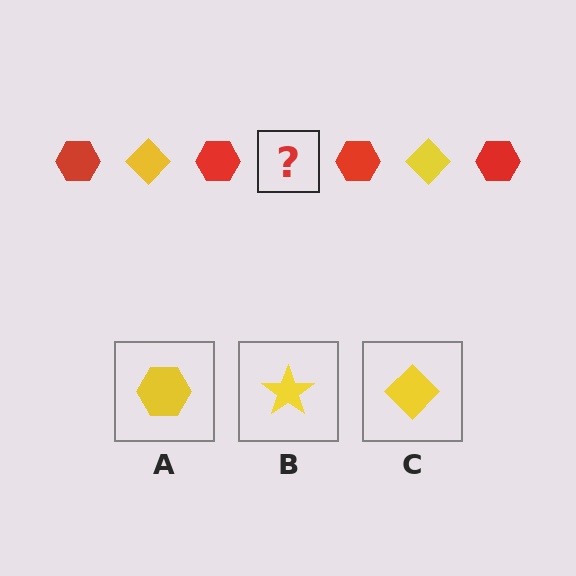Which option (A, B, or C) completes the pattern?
C.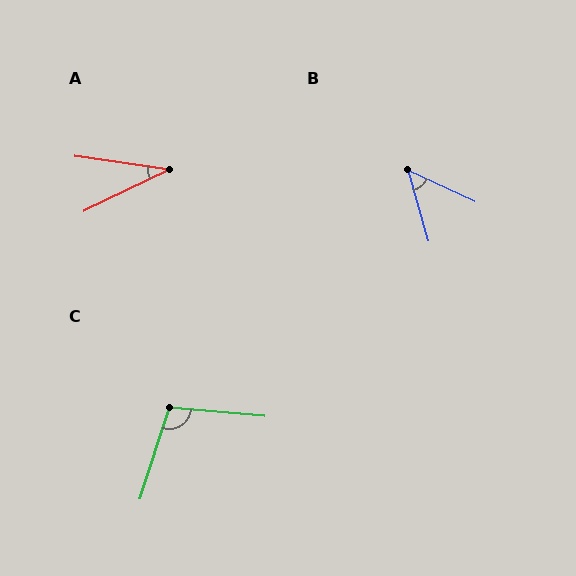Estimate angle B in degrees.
Approximately 49 degrees.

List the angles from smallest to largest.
A (34°), B (49°), C (103°).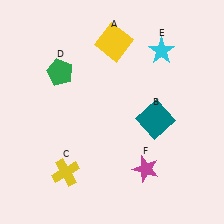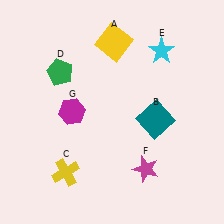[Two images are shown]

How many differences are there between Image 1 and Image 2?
There is 1 difference between the two images.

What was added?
A magenta hexagon (G) was added in Image 2.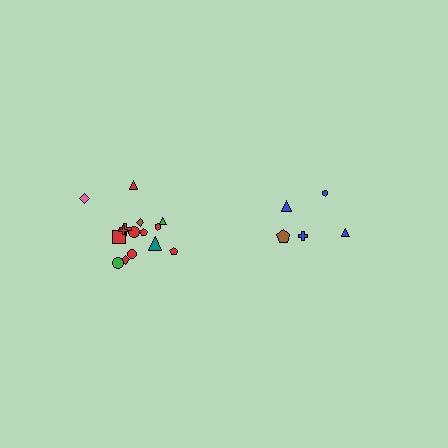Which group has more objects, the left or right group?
The left group.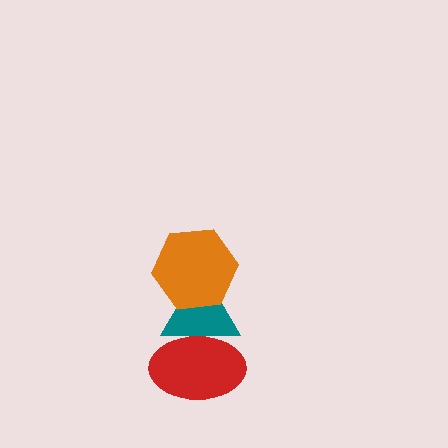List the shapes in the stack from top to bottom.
From top to bottom: the orange hexagon, the teal triangle, the red ellipse.